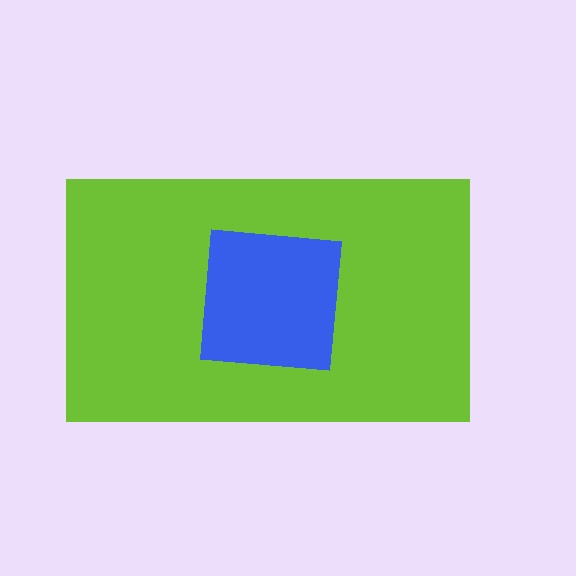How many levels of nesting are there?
2.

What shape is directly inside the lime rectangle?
The blue square.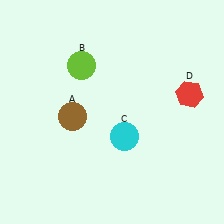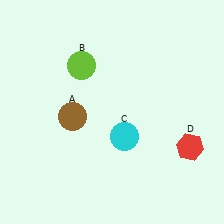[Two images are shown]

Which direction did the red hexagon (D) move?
The red hexagon (D) moved down.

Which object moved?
The red hexagon (D) moved down.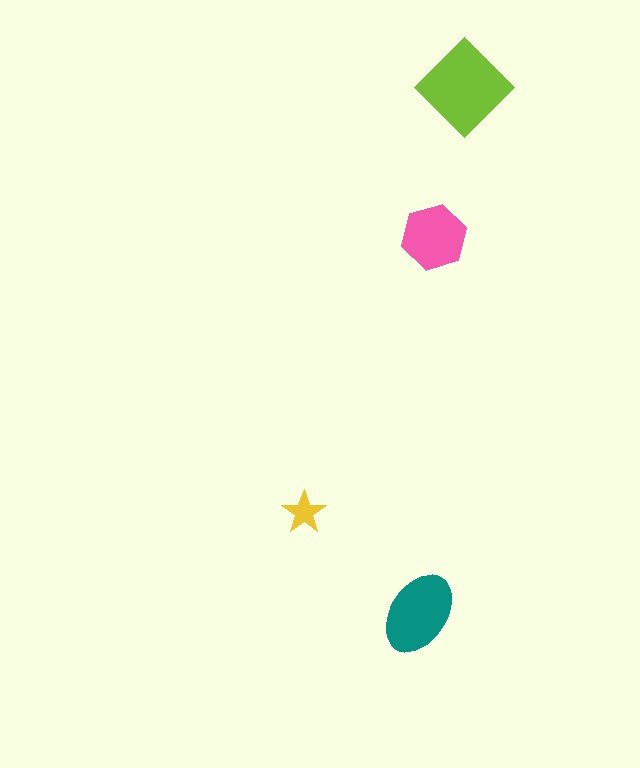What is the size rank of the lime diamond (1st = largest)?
1st.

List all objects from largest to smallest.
The lime diamond, the teal ellipse, the pink hexagon, the yellow star.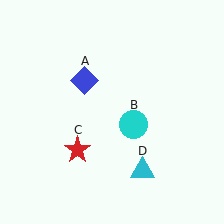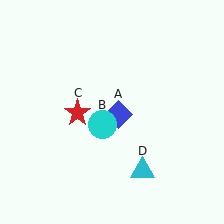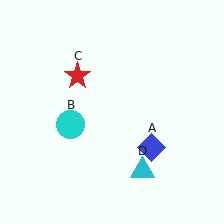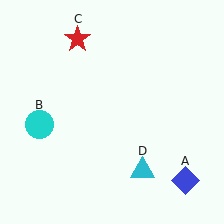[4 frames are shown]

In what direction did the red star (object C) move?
The red star (object C) moved up.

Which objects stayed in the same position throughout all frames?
Cyan triangle (object D) remained stationary.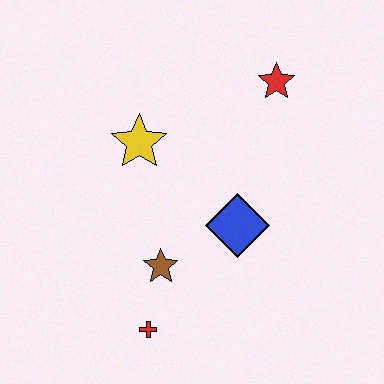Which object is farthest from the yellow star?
The red cross is farthest from the yellow star.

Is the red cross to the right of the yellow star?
Yes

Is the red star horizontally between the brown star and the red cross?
No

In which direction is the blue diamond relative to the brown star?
The blue diamond is to the right of the brown star.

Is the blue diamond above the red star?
No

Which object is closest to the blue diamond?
The brown star is closest to the blue diamond.